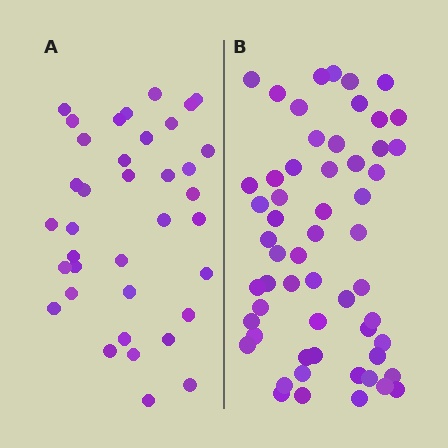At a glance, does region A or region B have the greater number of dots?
Region B (the right region) has more dots.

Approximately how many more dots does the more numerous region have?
Region B has approximately 20 more dots than region A.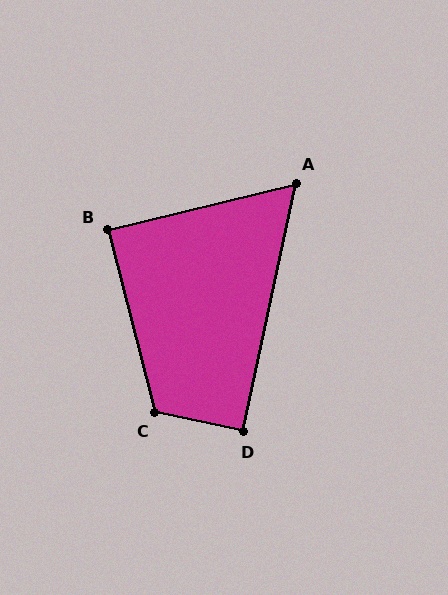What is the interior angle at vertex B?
Approximately 89 degrees (approximately right).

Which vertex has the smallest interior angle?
A, at approximately 64 degrees.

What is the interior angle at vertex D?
Approximately 91 degrees (approximately right).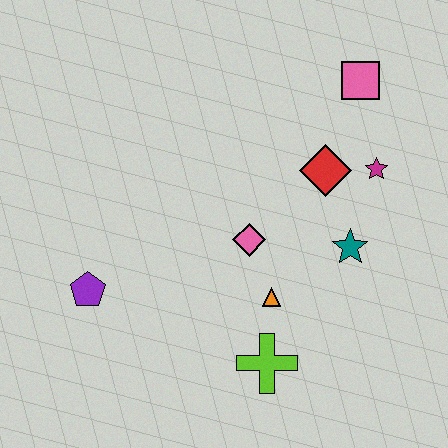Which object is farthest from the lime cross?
The pink square is farthest from the lime cross.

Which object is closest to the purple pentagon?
The pink diamond is closest to the purple pentagon.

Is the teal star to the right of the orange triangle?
Yes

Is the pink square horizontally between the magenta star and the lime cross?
Yes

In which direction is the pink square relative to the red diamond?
The pink square is above the red diamond.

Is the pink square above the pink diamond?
Yes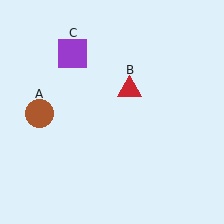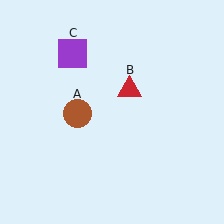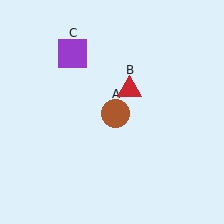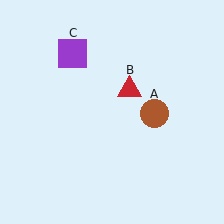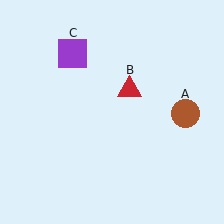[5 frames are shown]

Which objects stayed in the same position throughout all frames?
Red triangle (object B) and purple square (object C) remained stationary.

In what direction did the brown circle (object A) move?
The brown circle (object A) moved right.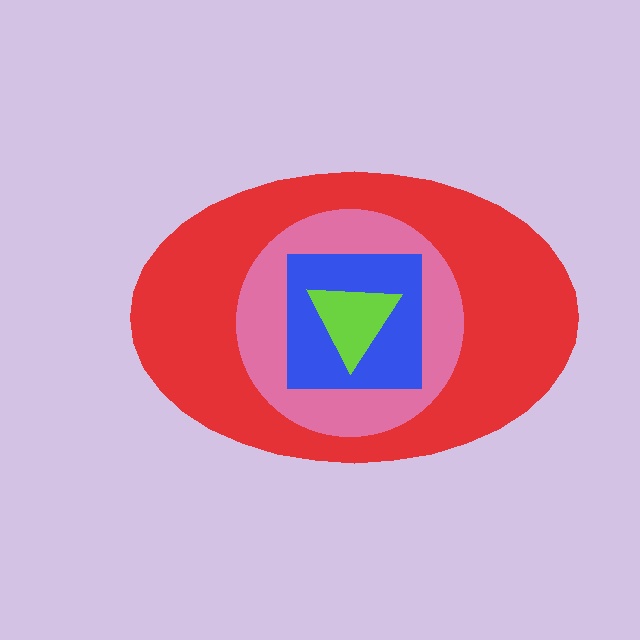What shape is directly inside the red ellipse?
The pink circle.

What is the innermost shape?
The lime triangle.